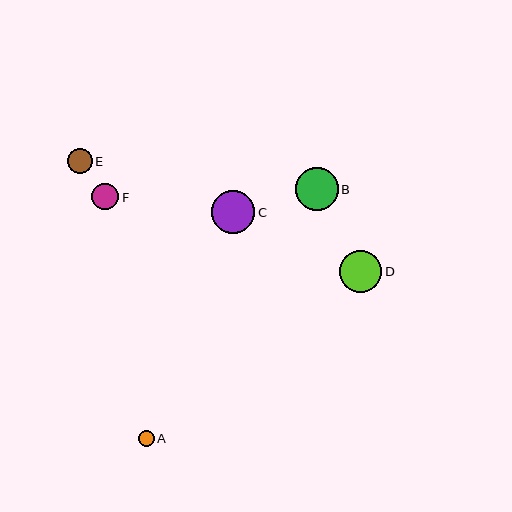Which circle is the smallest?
Circle A is the smallest with a size of approximately 16 pixels.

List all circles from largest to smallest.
From largest to smallest: C, D, B, F, E, A.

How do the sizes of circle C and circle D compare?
Circle C and circle D are approximately the same size.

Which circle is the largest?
Circle C is the largest with a size of approximately 43 pixels.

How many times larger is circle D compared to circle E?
Circle D is approximately 1.7 times the size of circle E.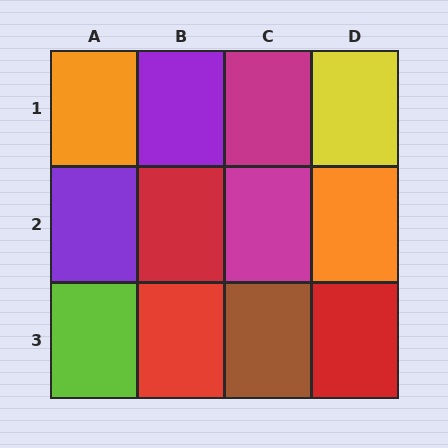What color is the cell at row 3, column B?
Red.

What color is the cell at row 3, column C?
Brown.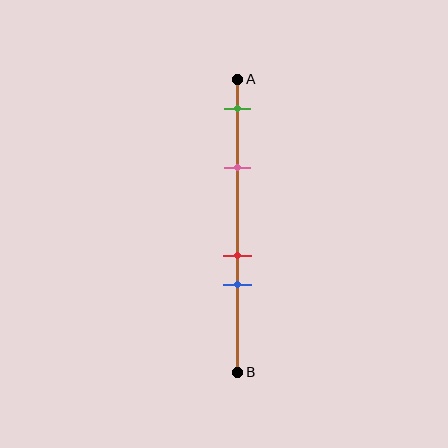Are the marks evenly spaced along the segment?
No, the marks are not evenly spaced.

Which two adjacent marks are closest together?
The red and blue marks are the closest adjacent pair.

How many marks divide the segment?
There are 4 marks dividing the segment.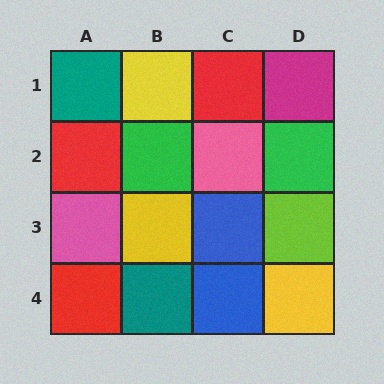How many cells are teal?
2 cells are teal.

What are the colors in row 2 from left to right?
Red, green, pink, green.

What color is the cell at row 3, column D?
Lime.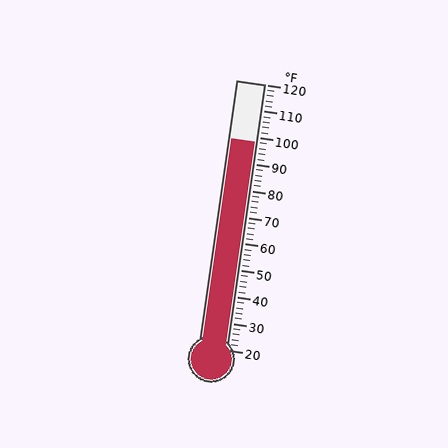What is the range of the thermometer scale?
The thermometer scale ranges from 20°F to 120°F.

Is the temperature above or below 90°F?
The temperature is above 90°F.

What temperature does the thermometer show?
The thermometer shows approximately 98°F.